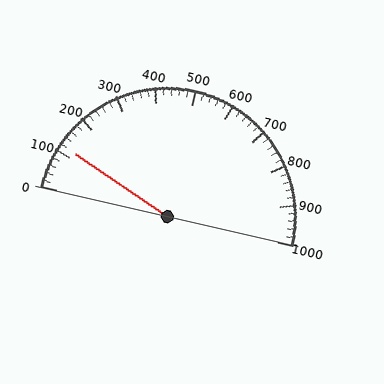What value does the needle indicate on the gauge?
The needle indicates approximately 120.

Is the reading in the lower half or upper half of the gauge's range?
The reading is in the lower half of the range (0 to 1000).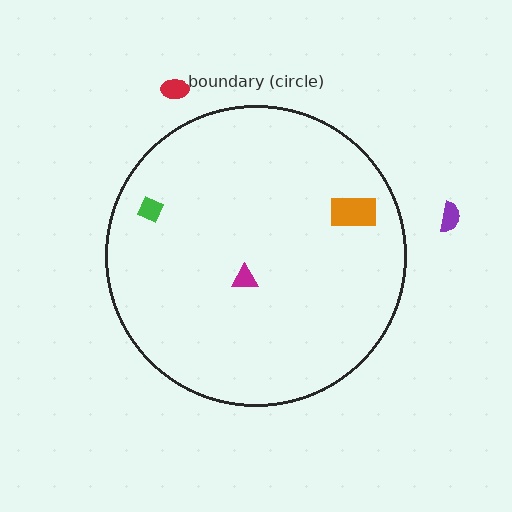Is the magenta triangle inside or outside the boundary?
Inside.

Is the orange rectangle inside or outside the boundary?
Inside.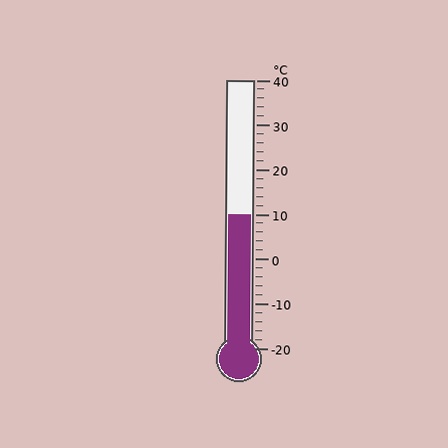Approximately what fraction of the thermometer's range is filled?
The thermometer is filled to approximately 50% of its range.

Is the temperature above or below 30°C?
The temperature is below 30°C.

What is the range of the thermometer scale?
The thermometer scale ranges from -20°C to 40°C.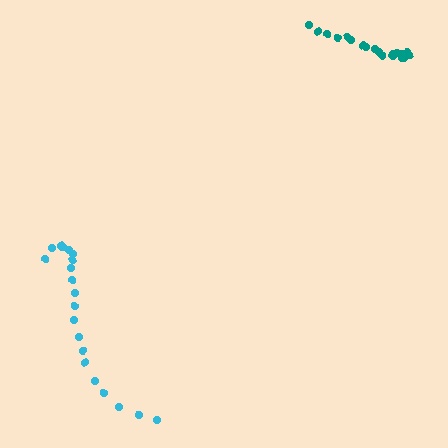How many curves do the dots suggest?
There are 2 distinct paths.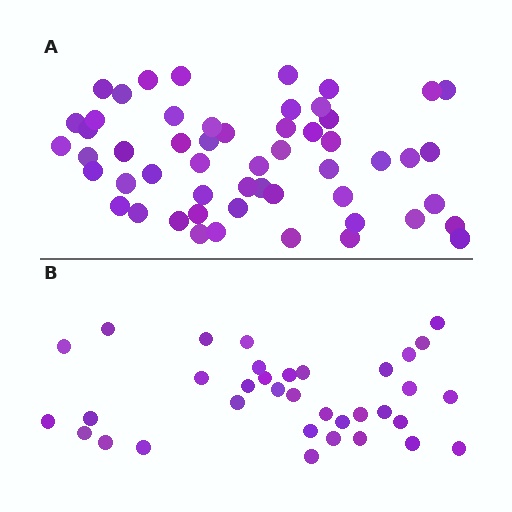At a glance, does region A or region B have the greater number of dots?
Region A (the top region) has more dots.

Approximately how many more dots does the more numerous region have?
Region A has approximately 20 more dots than region B.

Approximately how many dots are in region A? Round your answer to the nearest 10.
About 50 dots. (The exact count is 54, which rounds to 50.)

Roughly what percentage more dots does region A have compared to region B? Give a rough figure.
About 55% more.